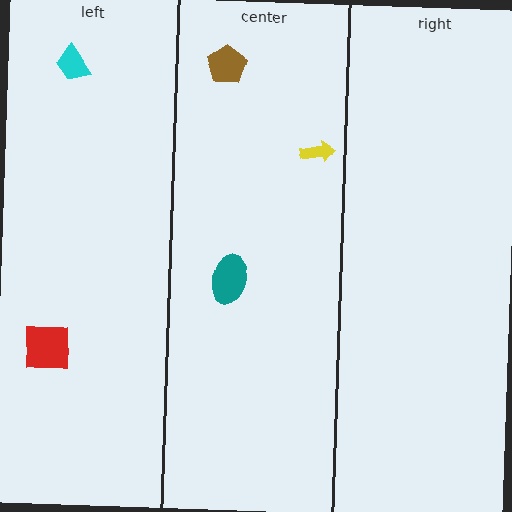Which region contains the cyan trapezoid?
The left region.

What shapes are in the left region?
The red square, the cyan trapezoid.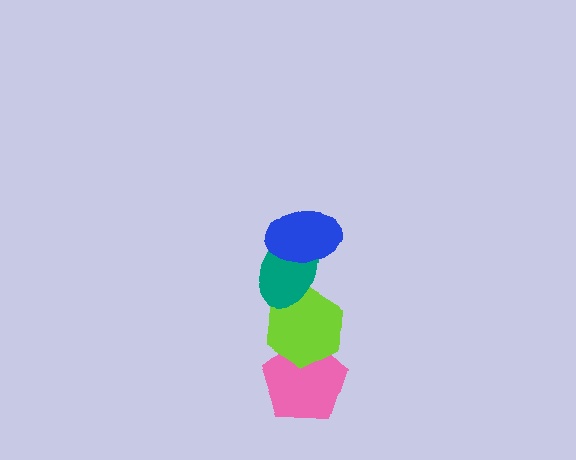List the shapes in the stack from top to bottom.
From top to bottom: the blue ellipse, the teal ellipse, the lime hexagon, the pink pentagon.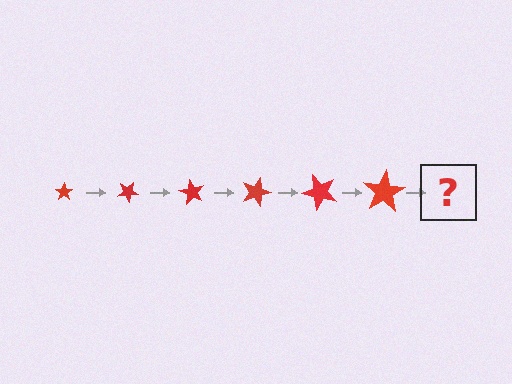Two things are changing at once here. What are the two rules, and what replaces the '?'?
The two rules are that the star grows larger each step and it rotates 30 degrees each step. The '?' should be a star, larger than the previous one and rotated 180 degrees from the start.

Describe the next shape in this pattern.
It should be a star, larger than the previous one and rotated 180 degrees from the start.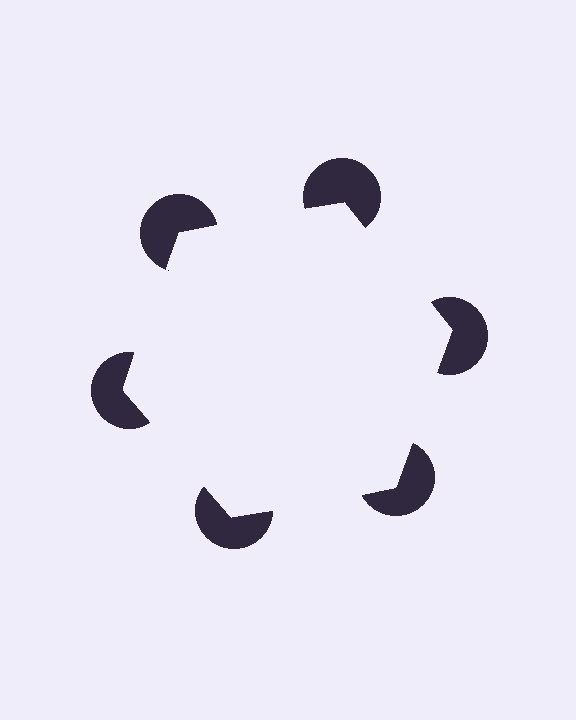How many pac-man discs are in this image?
There are 6 — one at each vertex of the illusory hexagon.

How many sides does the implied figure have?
6 sides.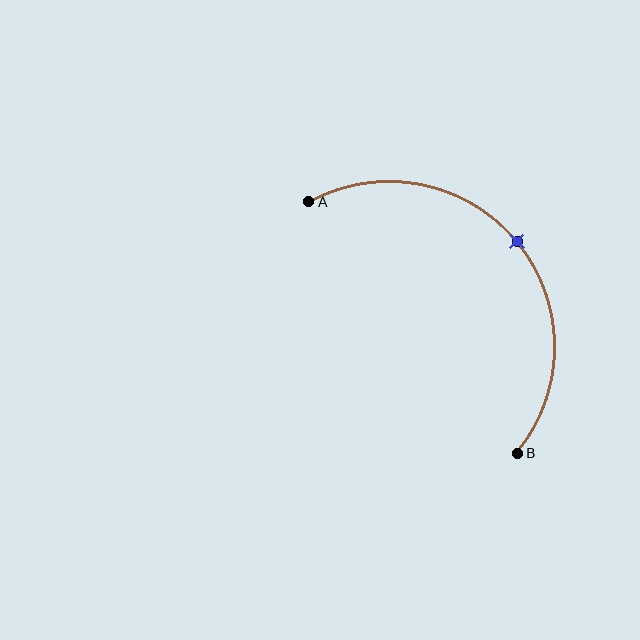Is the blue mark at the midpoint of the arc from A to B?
Yes. The blue mark lies on the arc at equal arc-length from both A and B — it is the arc midpoint.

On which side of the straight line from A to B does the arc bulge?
The arc bulges above and to the right of the straight line connecting A and B.